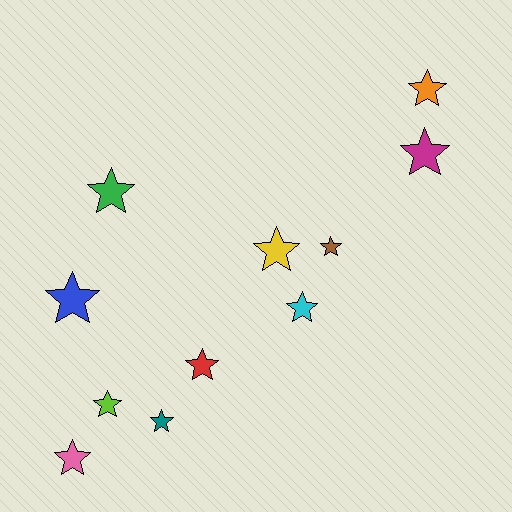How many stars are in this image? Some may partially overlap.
There are 11 stars.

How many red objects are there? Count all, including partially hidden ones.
There is 1 red object.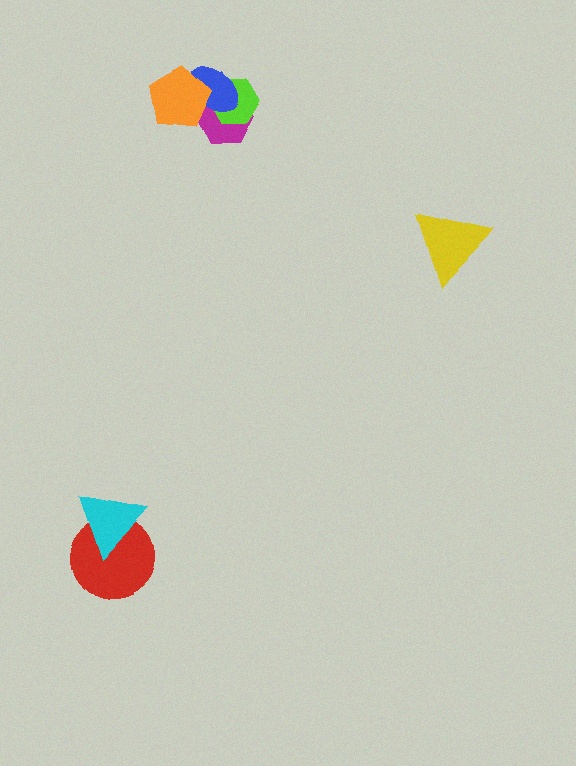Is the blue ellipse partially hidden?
Yes, it is partially covered by another shape.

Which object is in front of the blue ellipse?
The orange pentagon is in front of the blue ellipse.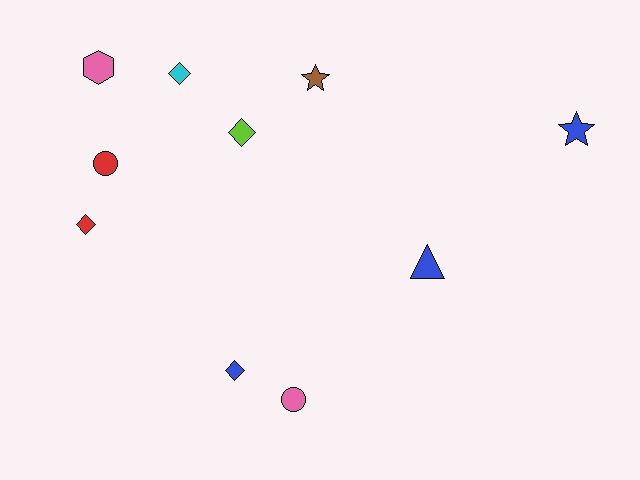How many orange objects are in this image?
There are no orange objects.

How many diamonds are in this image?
There are 4 diamonds.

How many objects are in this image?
There are 10 objects.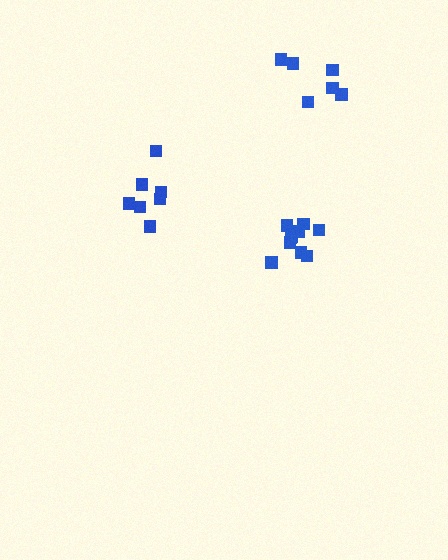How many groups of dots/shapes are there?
There are 3 groups.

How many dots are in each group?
Group 1: 7 dots, Group 2: 6 dots, Group 3: 11 dots (24 total).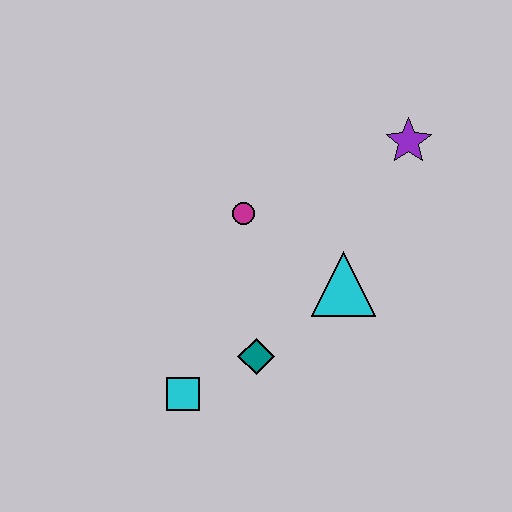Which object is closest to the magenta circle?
The cyan triangle is closest to the magenta circle.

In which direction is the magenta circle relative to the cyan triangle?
The magenta circle is to the left of the cyan triangle.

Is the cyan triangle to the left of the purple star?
Yes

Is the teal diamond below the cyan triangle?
Yes